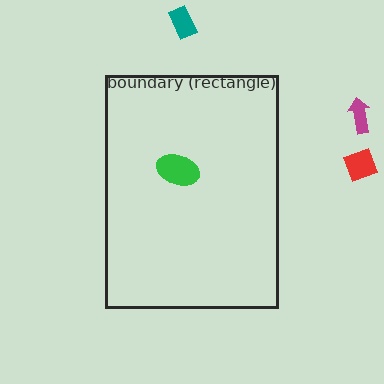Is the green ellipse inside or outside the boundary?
Inside.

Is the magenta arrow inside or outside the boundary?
Outside.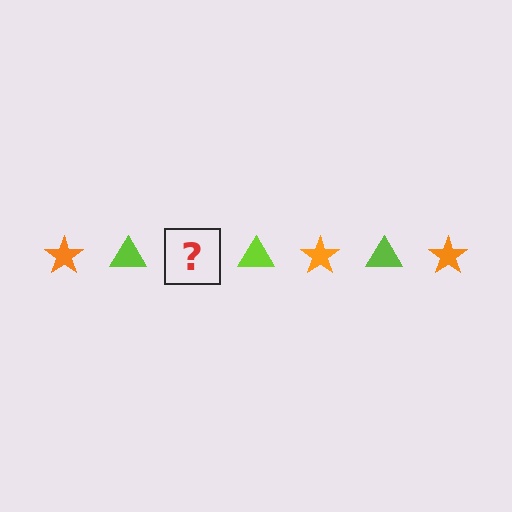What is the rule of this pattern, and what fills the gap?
The rule is that the pattern alternates between orange star and lime triangle. The gap should be filled with an orange star.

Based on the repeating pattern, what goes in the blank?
The blank should be an orange star.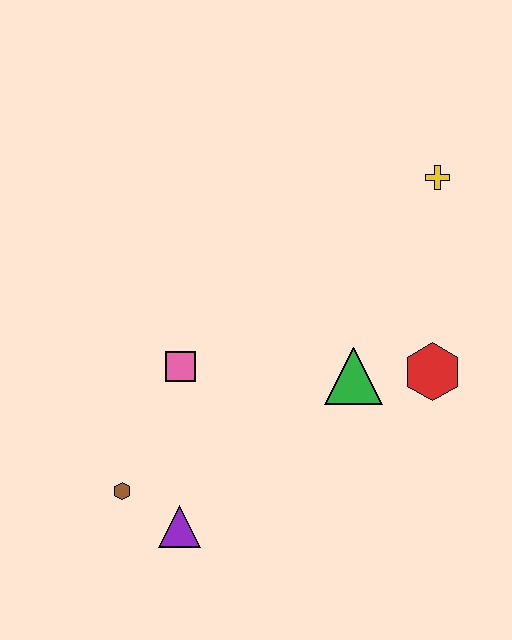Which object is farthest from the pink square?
The yellow cross is farthest from the pink square.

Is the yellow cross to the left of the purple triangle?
No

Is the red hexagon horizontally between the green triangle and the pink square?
No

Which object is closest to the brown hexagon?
The purple triangle is closest to the brown hexagon.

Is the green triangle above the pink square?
No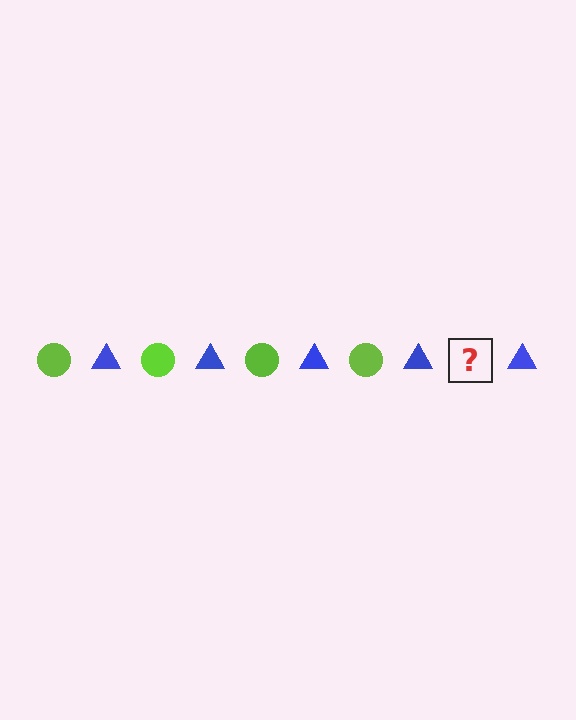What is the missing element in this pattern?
The missing element is a lime circle.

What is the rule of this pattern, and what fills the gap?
The rule is that the pattern alternates between lime circle and blue triangle. The gap should be filled with a lime circle.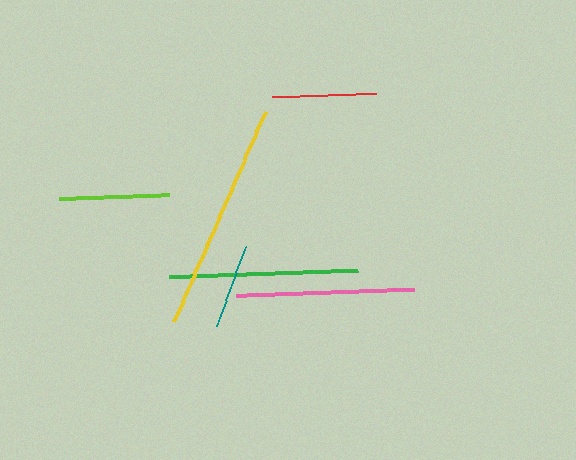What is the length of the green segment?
The green segment is approximately 189 pixels long.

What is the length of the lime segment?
The lime segment is approximately 110 pixels long.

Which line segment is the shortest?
The teal line is the shortest at approximately 84 pixels.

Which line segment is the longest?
The yellow line is the longest at approximately 229 pixels.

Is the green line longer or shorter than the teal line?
The green line is longer than the teal line.